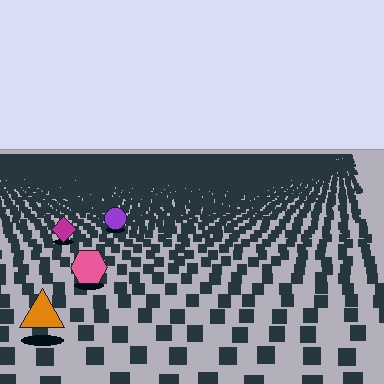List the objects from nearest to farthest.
From nearest to farthest: the orange triangle, the pink hexagon, the magenta diamond, the purple circle.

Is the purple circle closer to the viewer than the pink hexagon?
No. The pink hexagon is closer — you can tell from the texture gradient: the ground texture is coarser near it.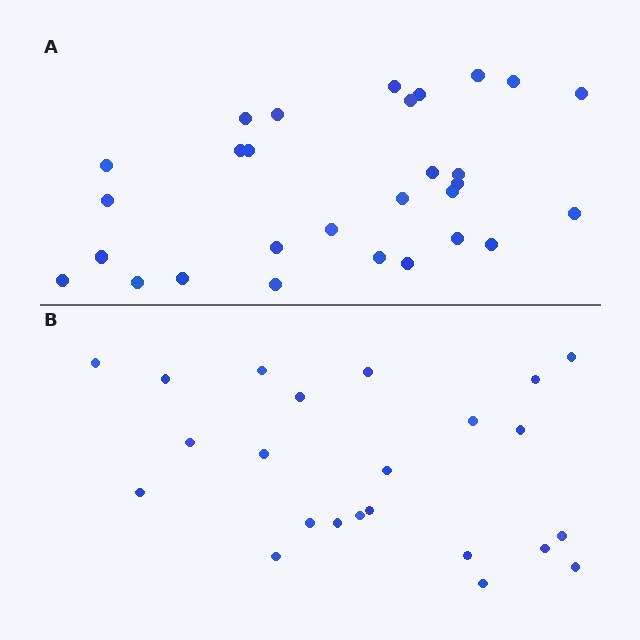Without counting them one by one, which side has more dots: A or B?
Region A (the top region) has more dots.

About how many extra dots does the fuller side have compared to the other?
Region A has about 6 more dots than region B.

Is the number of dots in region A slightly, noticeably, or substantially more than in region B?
Region A has noticeably more, but not dramatically so. The ratio is roughly 1.3 to 1.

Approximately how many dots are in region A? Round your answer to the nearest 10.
About 30 dots. (The exact count is 29, which rounds to 30.)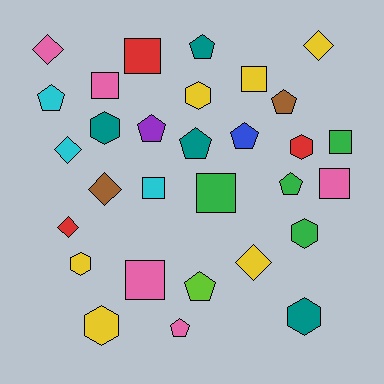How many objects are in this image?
There are 30 objects.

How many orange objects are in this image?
There are no orange objects.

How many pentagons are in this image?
There are 9 pentagons.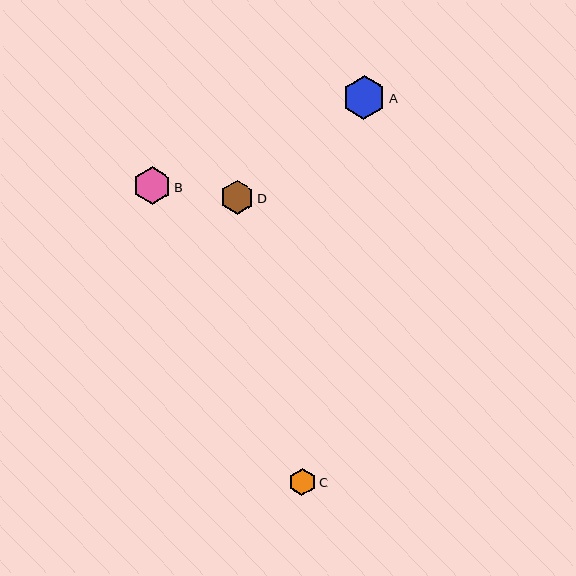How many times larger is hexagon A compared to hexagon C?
Hexagon A is approximately 1.6 times the size of hexagon C.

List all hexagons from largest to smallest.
From largest to smallest: A, B, D, C.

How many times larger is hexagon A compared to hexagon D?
Hexagon A is approximately 1.3 times the size of hexagon D.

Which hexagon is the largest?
Hexagon A is the largest with a size of approximately 43 pixels.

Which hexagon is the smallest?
Hexagon C is the smallest with a size of approximately 28 pixels.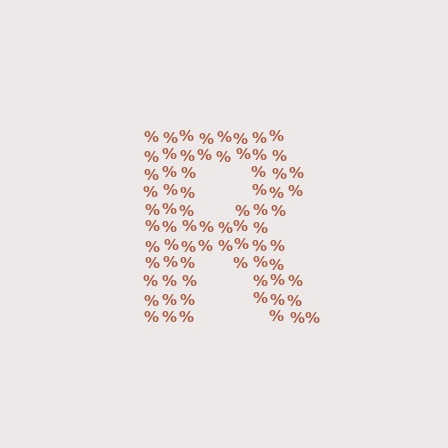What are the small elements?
The small elements are percent signs.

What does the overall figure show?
The overall figure shows the letter R.